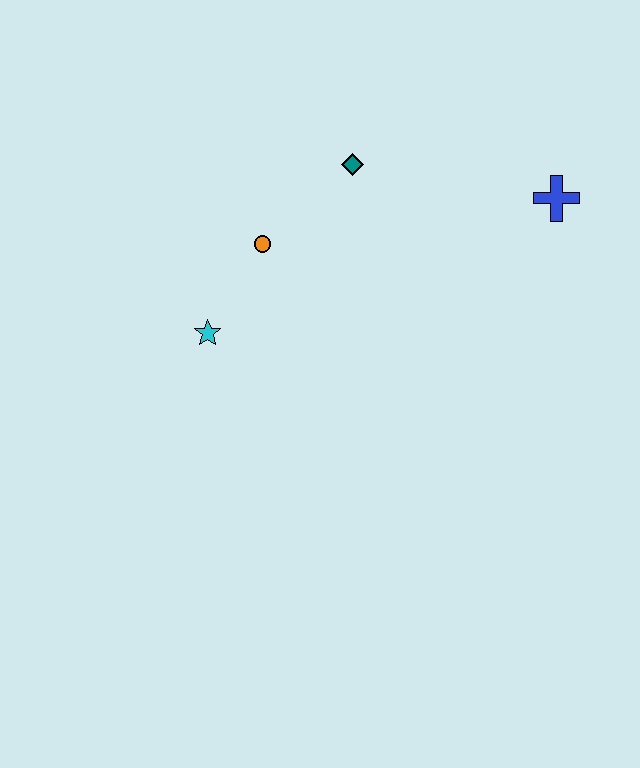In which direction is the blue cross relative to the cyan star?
The blue cross is to the right of the cyan star.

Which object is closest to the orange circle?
The cyan star is closest to the orange circle.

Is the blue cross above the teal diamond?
No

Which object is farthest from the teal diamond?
The cyan star is farthest from the teal diamond.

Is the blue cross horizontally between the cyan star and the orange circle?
No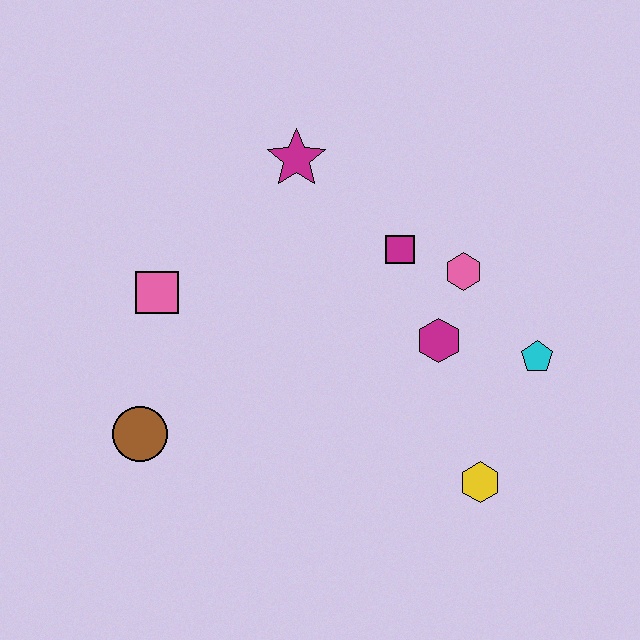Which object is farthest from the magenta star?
The yellow hexagon is farthest from the magenta star.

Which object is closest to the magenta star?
The magenta square is closest to the magenta star.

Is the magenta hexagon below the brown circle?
No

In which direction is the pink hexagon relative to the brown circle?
The pink hexagon is to the right of the brown circle.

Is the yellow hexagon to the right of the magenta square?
Yes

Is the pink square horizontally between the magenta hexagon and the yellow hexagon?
No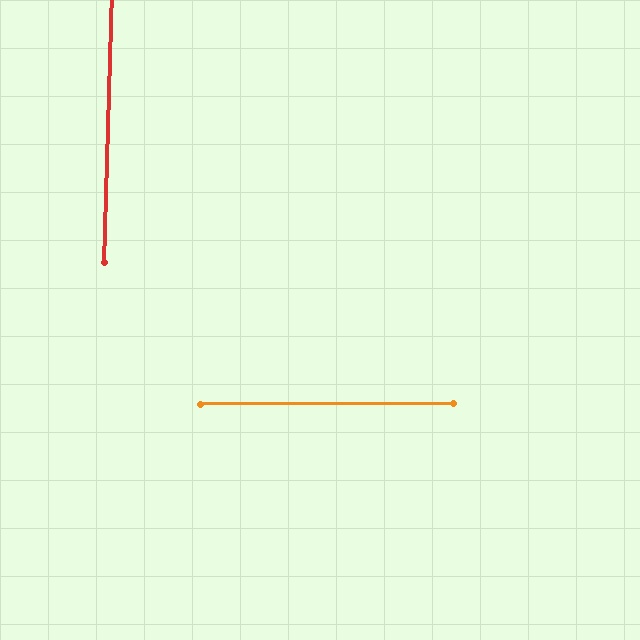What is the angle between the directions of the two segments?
Approximately 88 degrees.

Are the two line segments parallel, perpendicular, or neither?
Perpendicular — they meet at approximately 88°.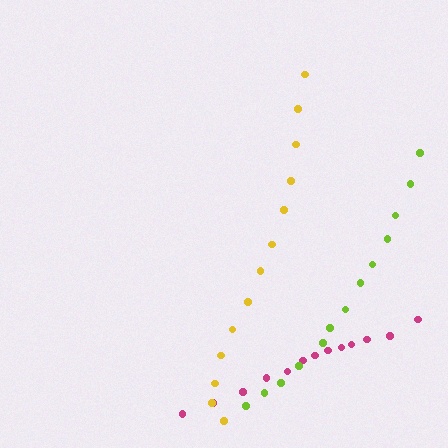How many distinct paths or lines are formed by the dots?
There are 3 distinct paths.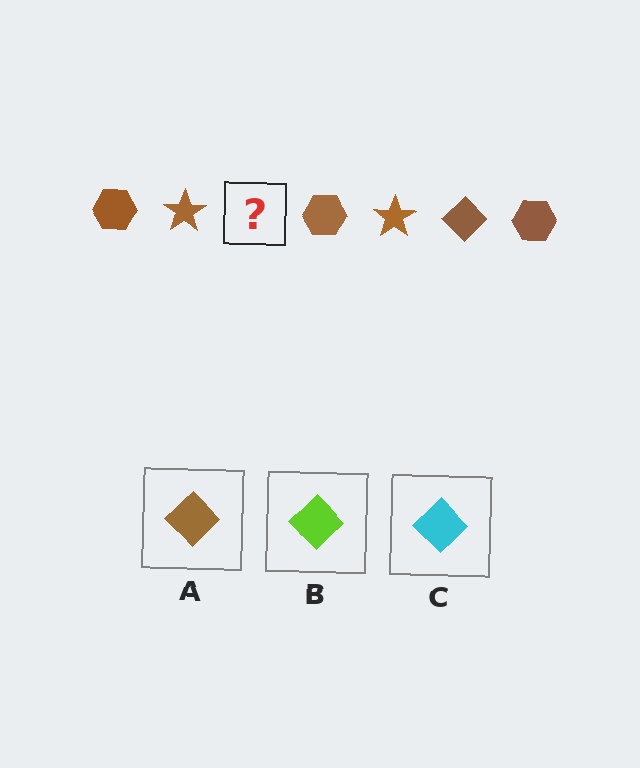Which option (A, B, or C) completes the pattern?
A.